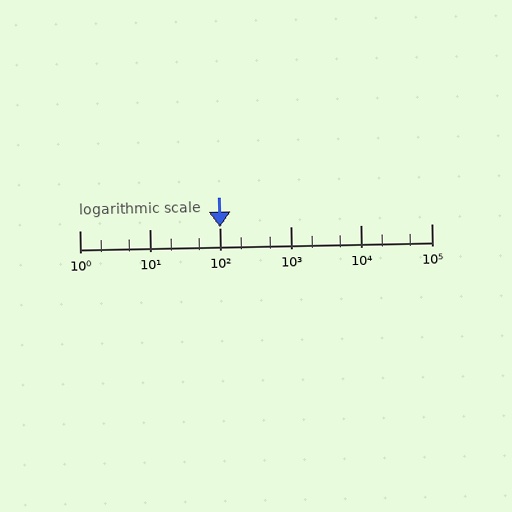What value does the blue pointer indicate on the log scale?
The pointer indicates approximately 100.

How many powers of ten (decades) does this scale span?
The scale spans 5 decades, from 1 to 100000.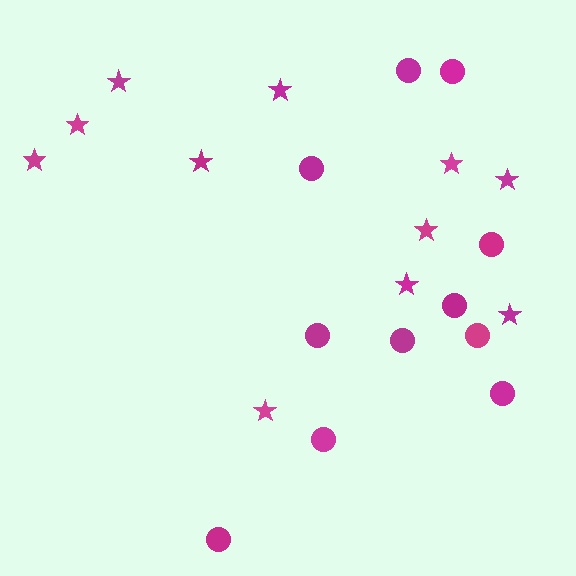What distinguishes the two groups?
There are 2 groups: one group of stars (11) and one group of circles (11).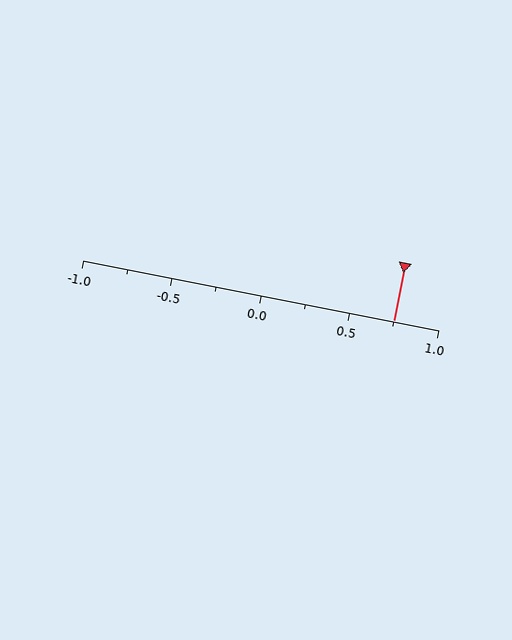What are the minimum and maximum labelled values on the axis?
The axis runs from -1.0 to 1.0.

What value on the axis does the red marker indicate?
The marker indicates approximately 0.75.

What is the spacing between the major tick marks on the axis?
The major ticks are spaced 0.5 apart.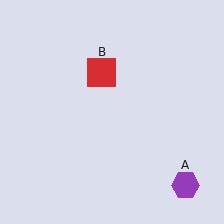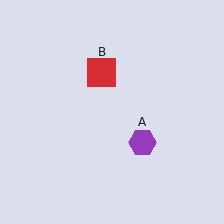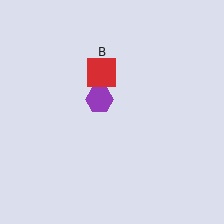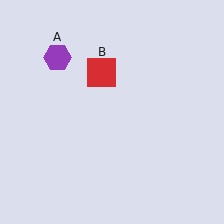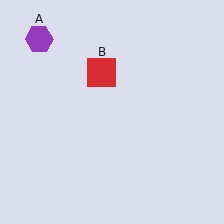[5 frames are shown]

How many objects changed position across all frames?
1 object changed position: purple hexagon (object A).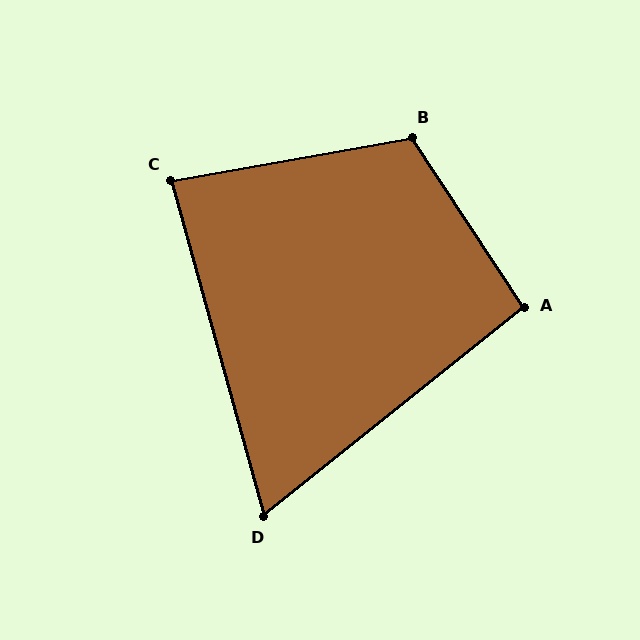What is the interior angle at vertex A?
Approximately 95 degrees (obtuse).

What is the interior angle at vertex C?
Approximately 85 degrees (acute).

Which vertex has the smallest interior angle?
D, at approximately 67 degrees.